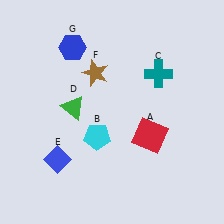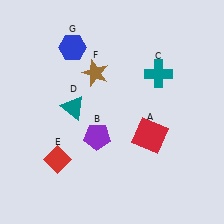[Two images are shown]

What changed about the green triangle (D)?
In Image 1, D is green. In Image 2, it changed to teal.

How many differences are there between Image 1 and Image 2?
There are 3 differences between the two images.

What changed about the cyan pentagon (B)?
In Image 1, B is cyan. In Image 2, it changed to purple.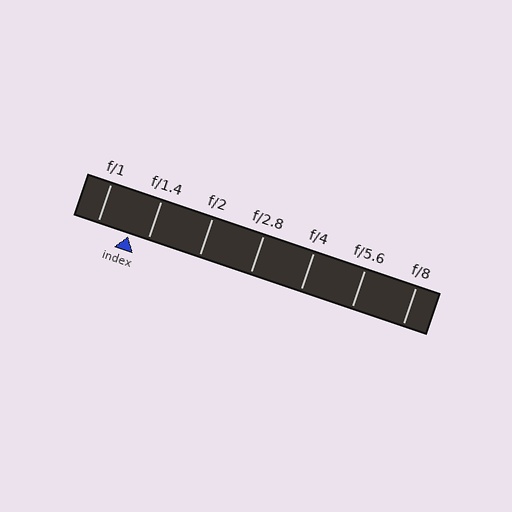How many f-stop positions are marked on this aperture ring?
There are 7 f-stop positions marked.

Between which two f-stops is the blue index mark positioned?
The index mark is between f/1 and f/1.4.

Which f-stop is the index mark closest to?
The index mark is closest to f/1.4.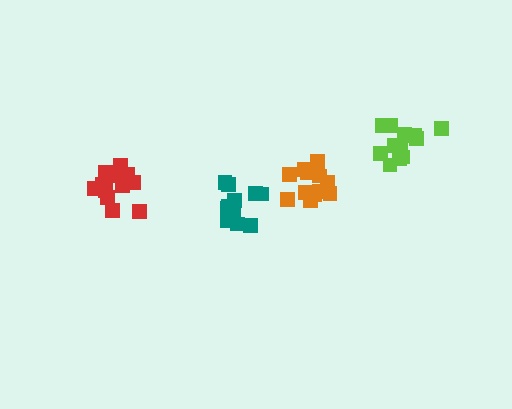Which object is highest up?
The lime cluster is topmost.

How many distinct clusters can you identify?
There are 4 distinct clusters.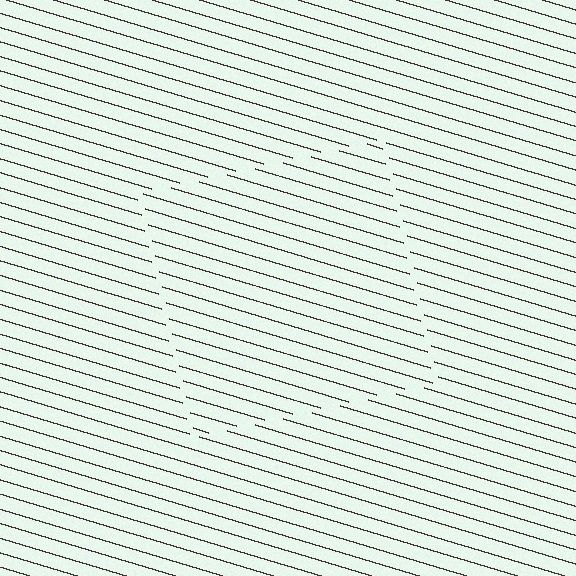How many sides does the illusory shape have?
4 sides — the line-ends trace a square.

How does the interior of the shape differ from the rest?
The interior of the shape contains the same grating, shifted by half a period — the contour is defined by the phase discontinuity where line-ends from the inner and outer gratings abut.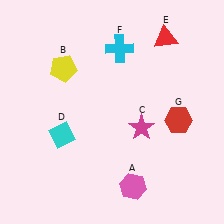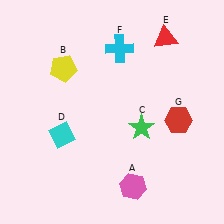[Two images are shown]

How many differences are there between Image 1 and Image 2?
There is 1 difference between the two images.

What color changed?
The star (C) changed from magenta in Image 1 to green in Image 2.